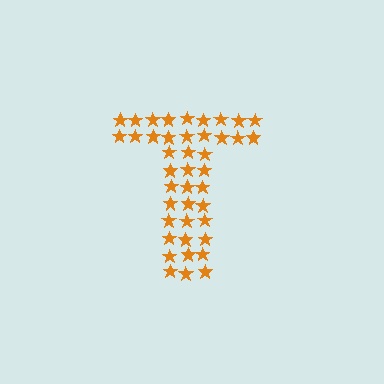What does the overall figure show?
The overall figure shows the letter T.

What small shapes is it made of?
It is made of small stars.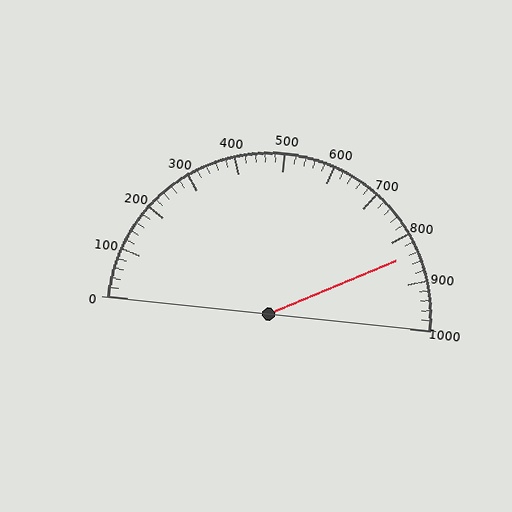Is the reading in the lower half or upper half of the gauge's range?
The reading is in the upper half of the range (0 to 1000).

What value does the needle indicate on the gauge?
The needle indicates approximately 840.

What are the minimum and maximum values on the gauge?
The gauge ranges from 0 to 1000.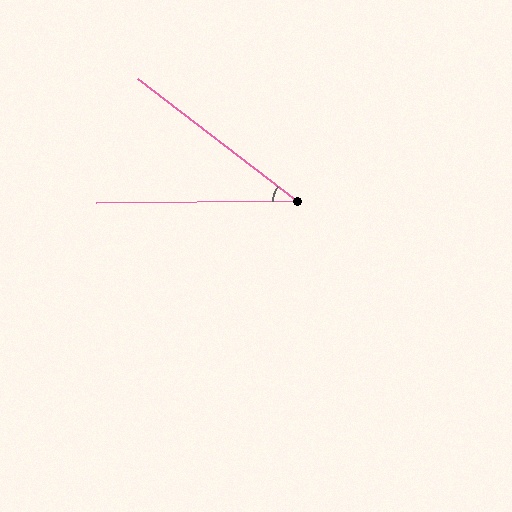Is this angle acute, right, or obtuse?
It is acute.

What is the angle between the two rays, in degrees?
Approximately 38 degrees.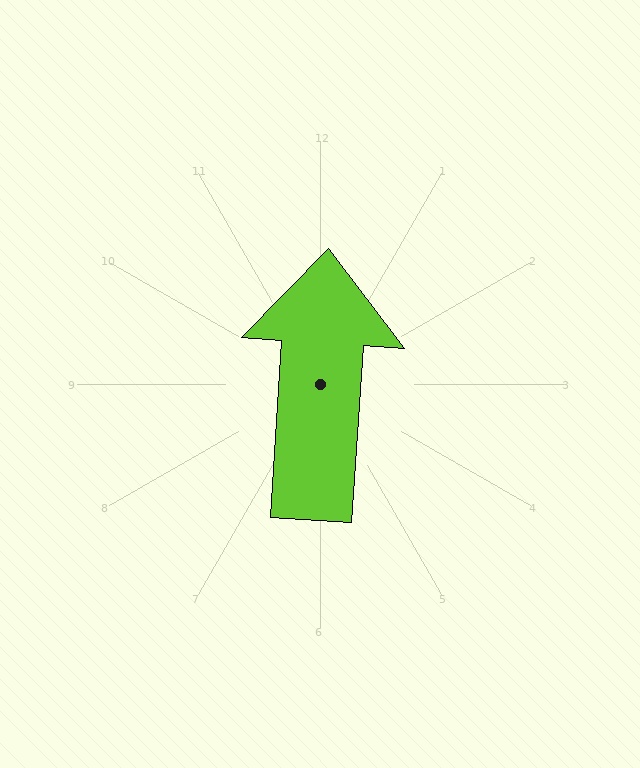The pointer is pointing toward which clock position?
Roughly 12 o'clock.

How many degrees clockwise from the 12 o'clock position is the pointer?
Approximately 4 degrees.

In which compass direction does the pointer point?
North.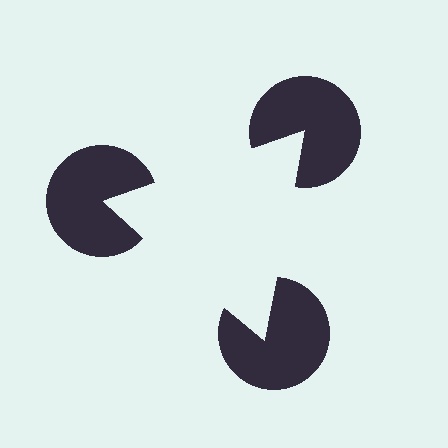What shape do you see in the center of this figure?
An illusory triangle — its edges are inferred from the aligned wedge cuts in the pac-man discs, not physically drawn.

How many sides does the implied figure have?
3 sides.